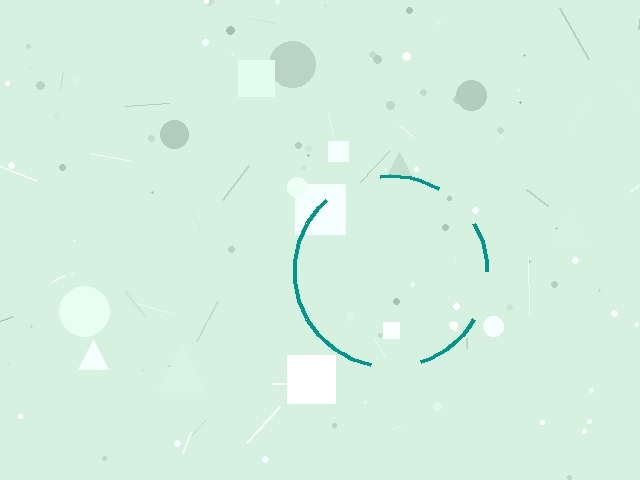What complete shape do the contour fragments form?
The contour fragments form a circle.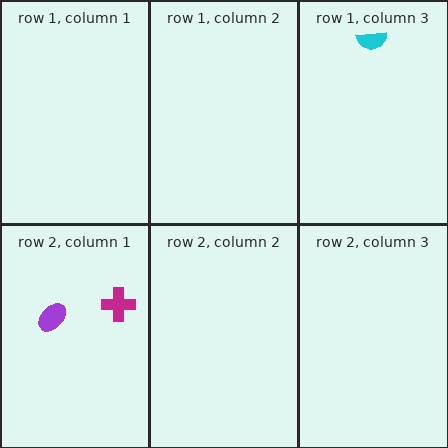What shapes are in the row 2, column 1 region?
The magenta cross, the purple ellipse.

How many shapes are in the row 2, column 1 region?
2.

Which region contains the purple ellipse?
The row 2, column 1 region.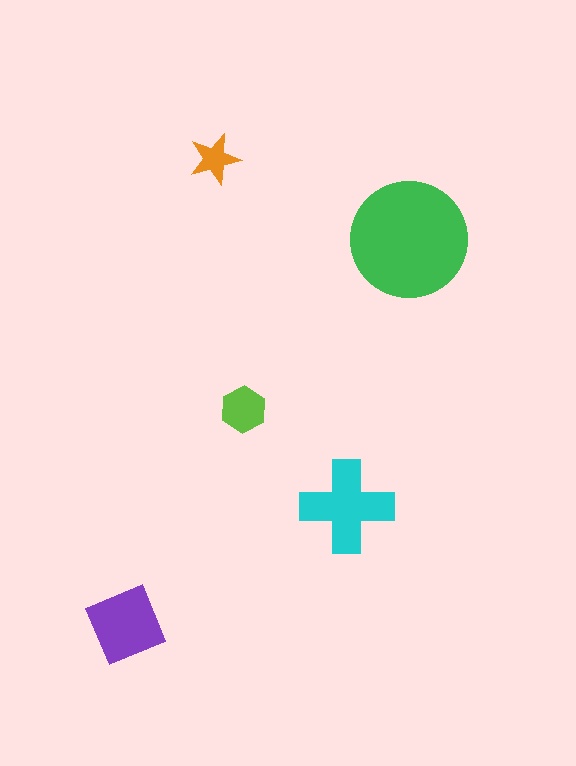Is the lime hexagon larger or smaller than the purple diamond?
Smaller.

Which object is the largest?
The green circle.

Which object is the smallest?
The orange star.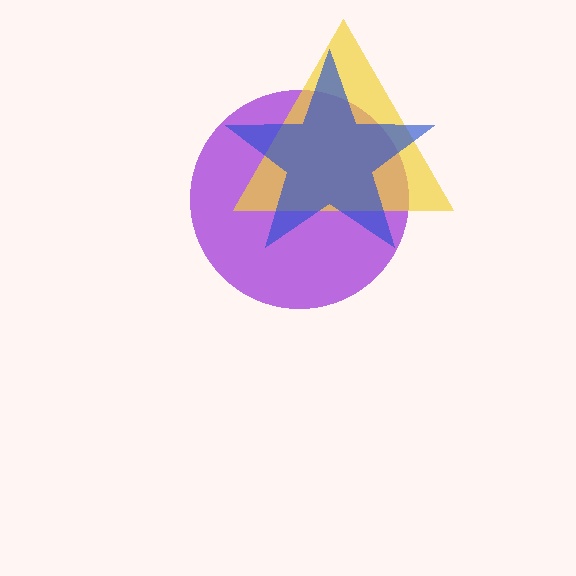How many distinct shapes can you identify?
There are 3 distinct shapes: a purple circle, a yellow triangle, a blue star.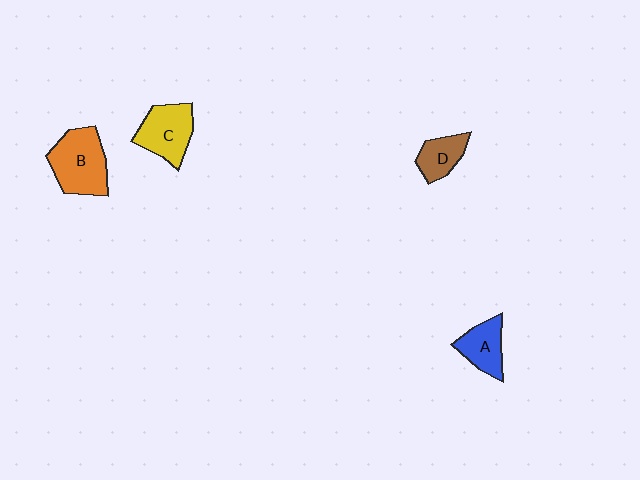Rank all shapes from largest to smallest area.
From largest to smallest: B (orange), C (yellow), A (blue), D (brown).